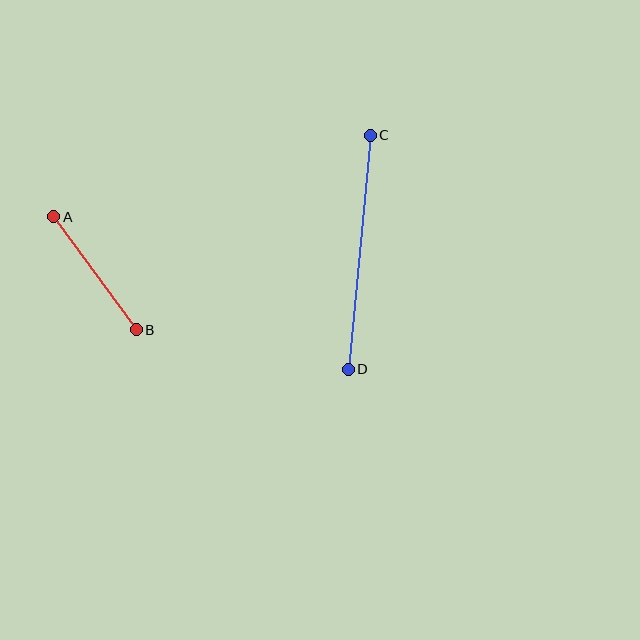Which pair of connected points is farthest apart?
Points C and D are farthest apart.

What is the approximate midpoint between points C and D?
The midpoint is at approximately (359, 252) pixels.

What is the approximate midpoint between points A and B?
The midpoint is at approximately (95, 273) pixels.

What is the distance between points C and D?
The distance is approximately 235 pixels.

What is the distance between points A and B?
The distance is approximately 140 pixels.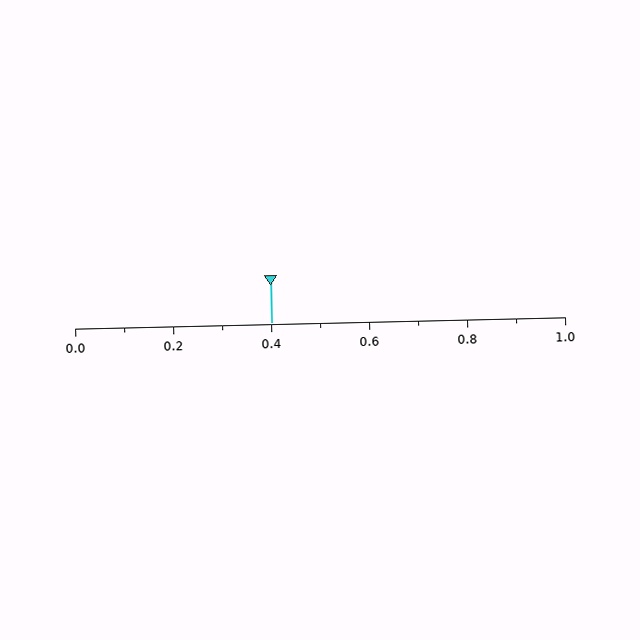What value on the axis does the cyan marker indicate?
The marker indicates approximately 0.4.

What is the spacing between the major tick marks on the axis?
The major ticks are spaced 0.2 apart.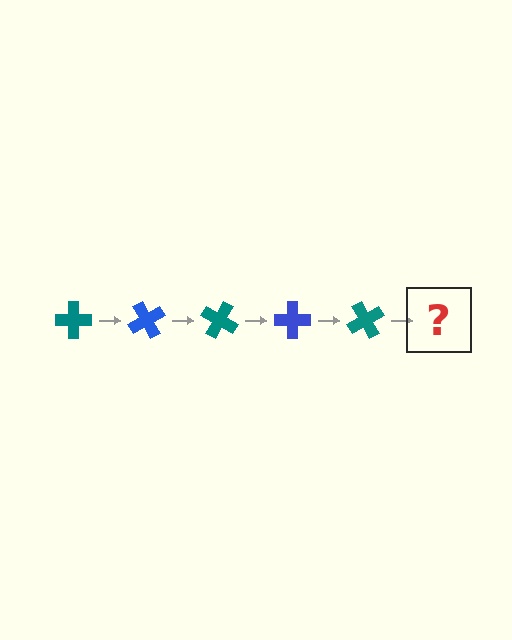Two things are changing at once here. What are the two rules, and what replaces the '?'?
The two rules are that it rotates 60 degrees each step and the color cycles through teal and blue. The '?' should be a blue cross, rotated 300 degrees from the start.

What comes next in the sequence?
The next element should be a blue cross, rotated 300 degrees from the start.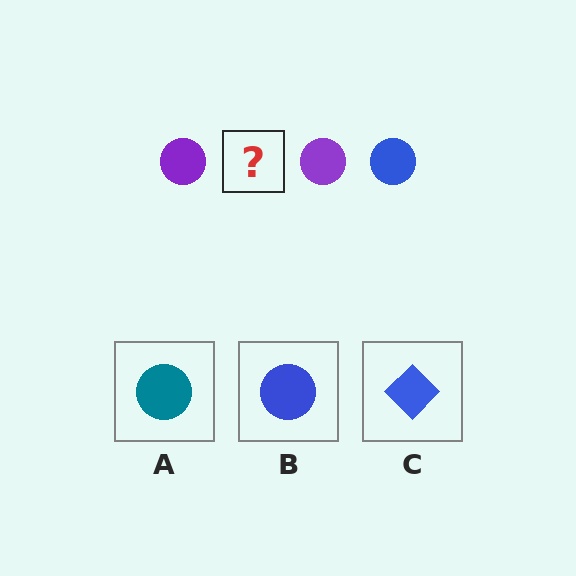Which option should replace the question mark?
Option B.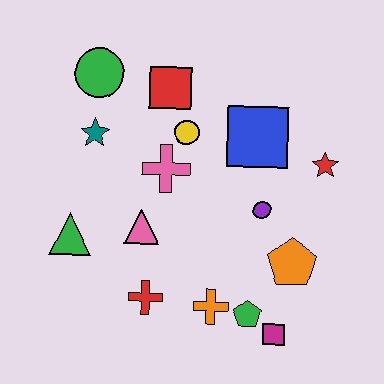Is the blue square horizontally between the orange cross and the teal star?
No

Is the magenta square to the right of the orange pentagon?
No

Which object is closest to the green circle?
The teal star is closest to the green circle.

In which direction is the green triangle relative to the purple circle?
The green triangle is to the left of the purple circle.